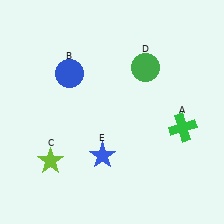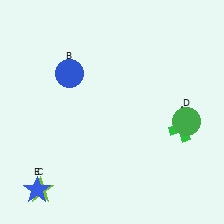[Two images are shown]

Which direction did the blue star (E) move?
The blue star (E) moved left.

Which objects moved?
The objects that moved are: the lime star (C), the green circle (D), the blue star (E).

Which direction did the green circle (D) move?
The green circle (D) moved down.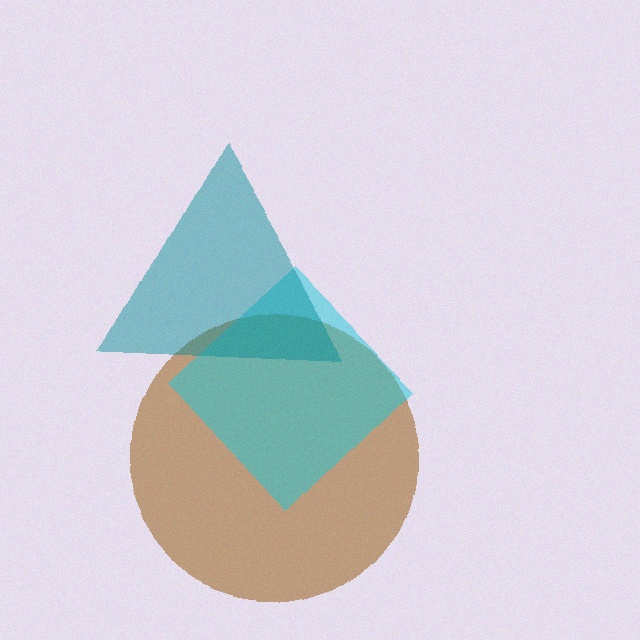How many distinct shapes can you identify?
There are 3 distinct shapes: a brown circle, a cyan diamond, a teal triangle.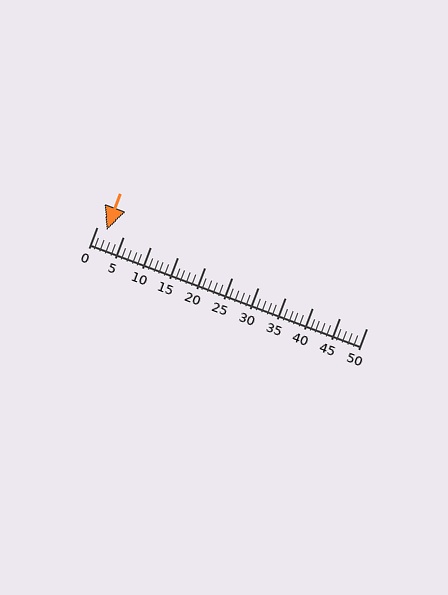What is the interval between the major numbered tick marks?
The major tick marks are spaced 5 units apart.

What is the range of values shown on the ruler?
The ruler shows values from 0 to 50.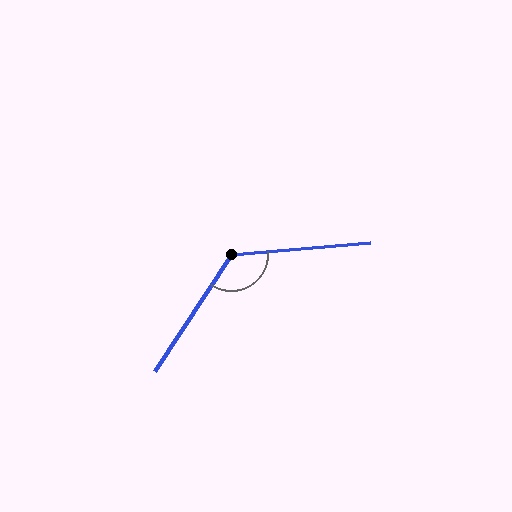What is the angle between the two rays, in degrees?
Approximately 128 degrees.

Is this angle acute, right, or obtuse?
It is obtuse.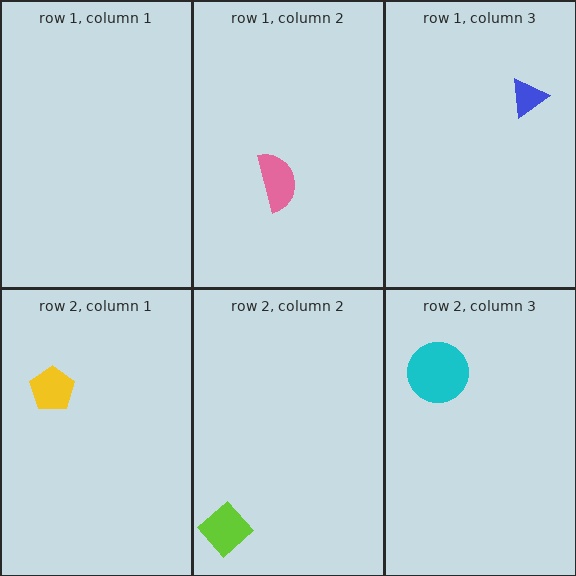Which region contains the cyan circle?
The row 2, column 3 region.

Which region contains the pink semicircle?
The row 1, column 2 region.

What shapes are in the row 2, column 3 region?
The cyan circle.